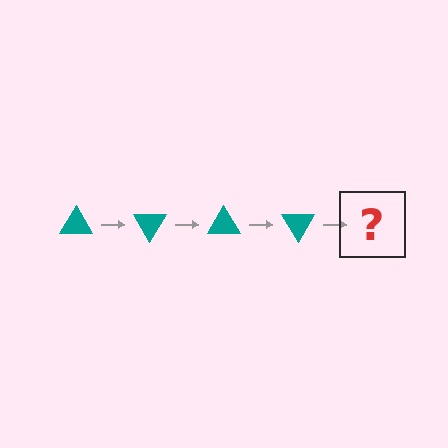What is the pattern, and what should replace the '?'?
The pattern is that the triangle rotates 60 degrees each step. The '?' should be a teal triangle rotated 240 degrees.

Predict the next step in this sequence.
The next step is a teal triangle rotated 240 degrees.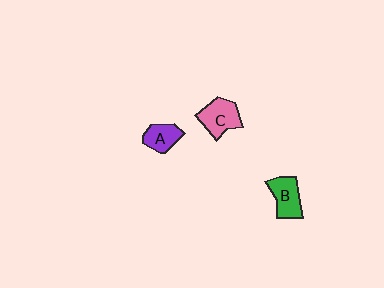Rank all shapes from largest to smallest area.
From largest to smallest: C (pink), B (green), A (purple).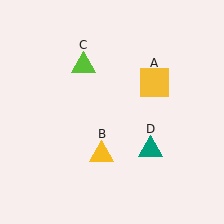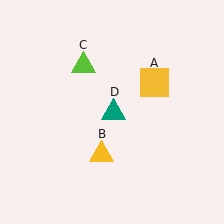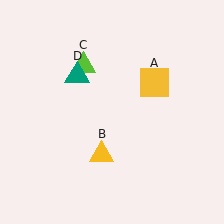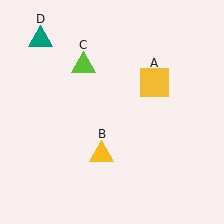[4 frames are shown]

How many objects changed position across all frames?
1 object changed position: teal triangle (object D).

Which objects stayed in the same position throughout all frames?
Yellow square (object A) and yellow triangle (object B) and lime triangle (object C) remained stationary.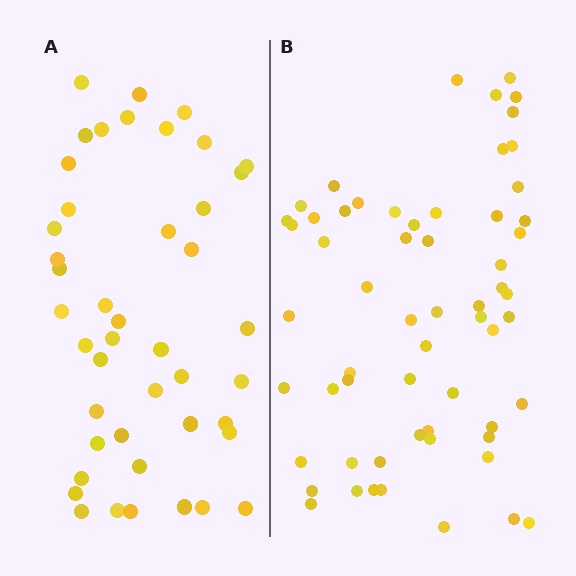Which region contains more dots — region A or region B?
Region B (the right region) has more dots.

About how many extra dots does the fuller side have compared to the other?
Region B has approximately 15 more dots than region A.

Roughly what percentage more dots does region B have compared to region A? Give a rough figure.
About 35% more.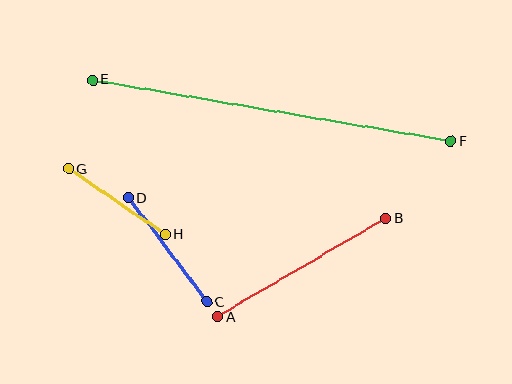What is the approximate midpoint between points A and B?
The midpoint is at approximately (301, 267) pixels.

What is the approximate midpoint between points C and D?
The midpoint is at approximately (168, 250) pixels.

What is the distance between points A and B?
The distance is approximately 195 pixels.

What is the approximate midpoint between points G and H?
The midpoint is at approximately (117, 202) pixels.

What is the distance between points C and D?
The distance is approximately 130 pixels.